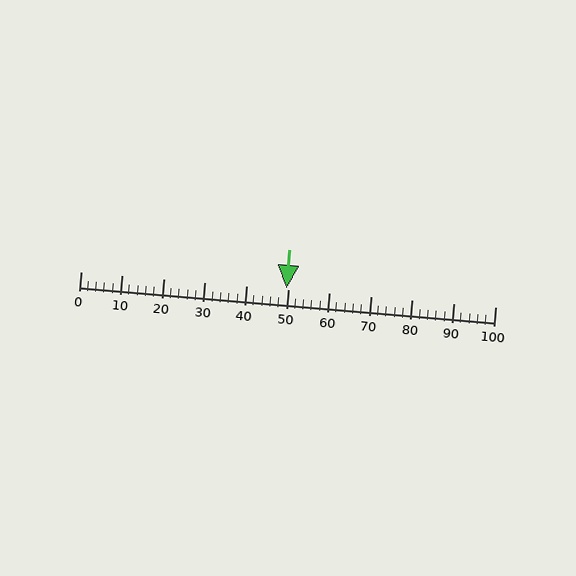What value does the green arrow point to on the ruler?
The green arrow points to approximately 50.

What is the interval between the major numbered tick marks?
The major tick marks are spaced 10 units apart.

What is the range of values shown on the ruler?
The ruler shows values from 0 to 100.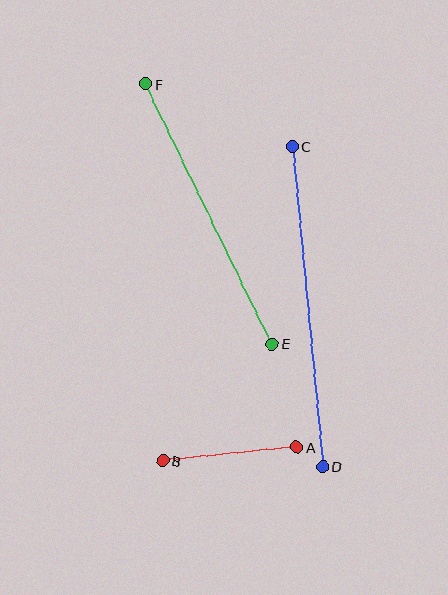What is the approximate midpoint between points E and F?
The midpoint is at approximately (209, 214) pixels.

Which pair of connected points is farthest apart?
Points C and D are farthest apart.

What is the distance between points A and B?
The distance is approximately 135 pixels.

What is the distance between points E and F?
The distance is approximately 289 pixels.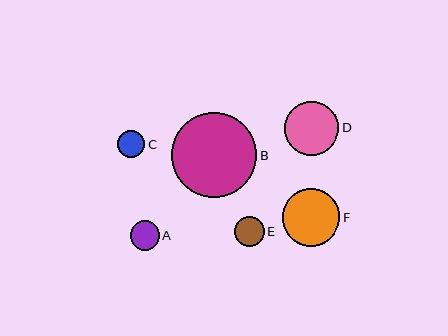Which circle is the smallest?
Circle C is the smallest with a size of approximately 27 pixels.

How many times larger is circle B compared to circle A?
Circle B is approximately 2.9 times the size of circle A.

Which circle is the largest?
Circle B is the largest with a size of approximately 85 pixels.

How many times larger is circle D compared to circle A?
Circle D is approximately 1.9 times the size of circle A.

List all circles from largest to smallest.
From largest to smallest: B, F, D, E, A, C.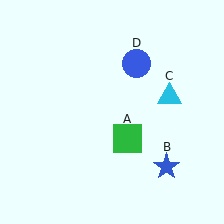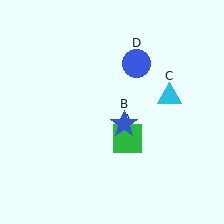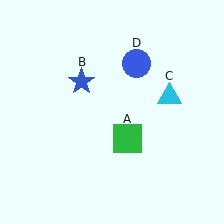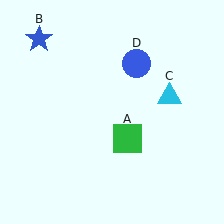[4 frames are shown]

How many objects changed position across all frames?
1 object changed position: blue star (object B).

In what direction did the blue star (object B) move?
The blue star (object B) moved up and to the left.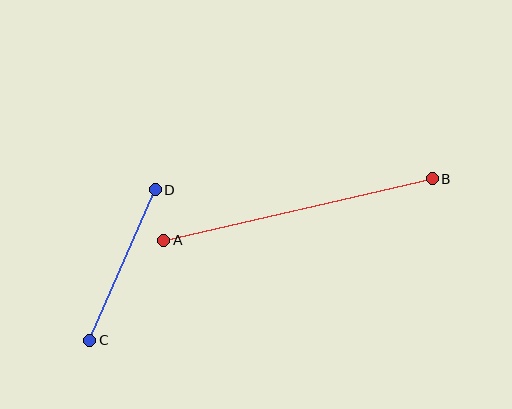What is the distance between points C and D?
The distance is approximately 164 pixels.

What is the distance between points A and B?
The distance is approximately 275 pixels.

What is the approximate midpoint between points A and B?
The midpoint is at approximately (298, 209) pixels.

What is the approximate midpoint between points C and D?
The midpoint is at approximately (123, 265) pixels.